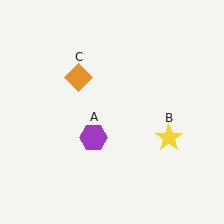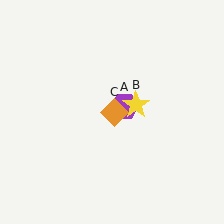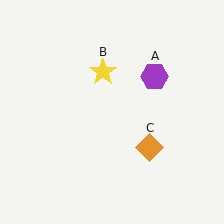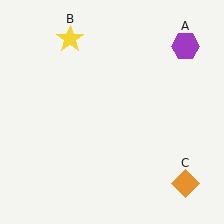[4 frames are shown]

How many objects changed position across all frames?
3 objects changed position: purple hexagon (object A), yellow star (object B), orange diamond (object C).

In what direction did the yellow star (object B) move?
The yellow star (object B) moved up and to the left.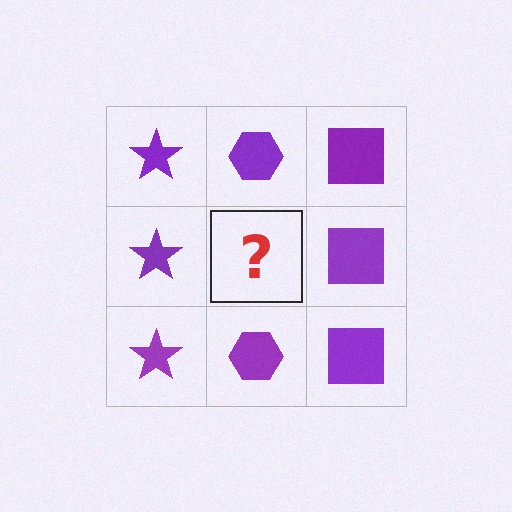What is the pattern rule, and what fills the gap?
The rule is that each column has a consistent shape. The gap should be filled with a purple hexagon.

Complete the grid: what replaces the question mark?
The question mark should be replaced with a purple hexagon.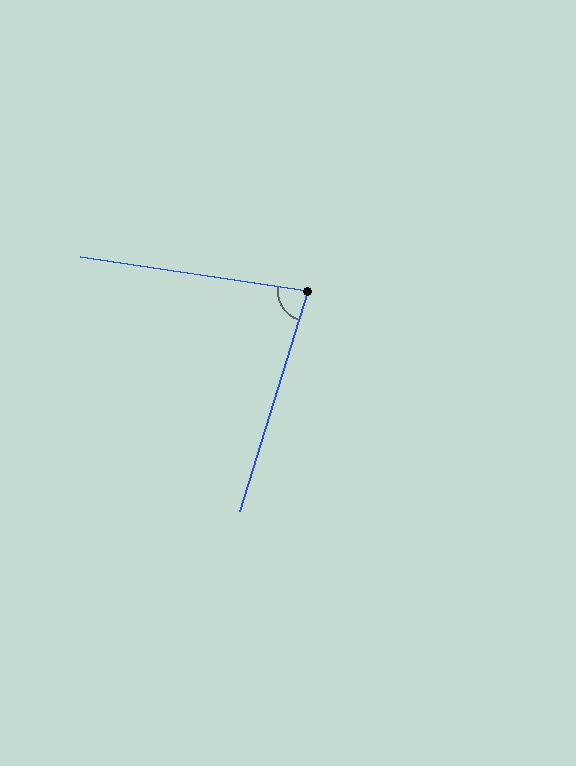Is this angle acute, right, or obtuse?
It is acute.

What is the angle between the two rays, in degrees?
Approximately 81 degrees.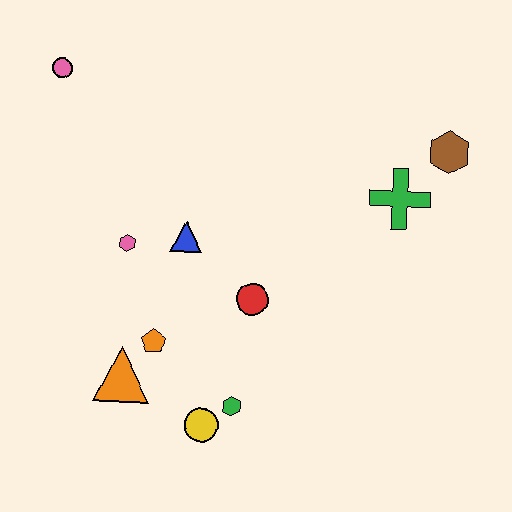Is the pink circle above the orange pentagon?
Yes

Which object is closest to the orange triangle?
The orange pentagon is closest to the orange triangle.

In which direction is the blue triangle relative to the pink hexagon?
The blue triangle is to the right of the pink hexagon.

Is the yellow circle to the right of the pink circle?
Yes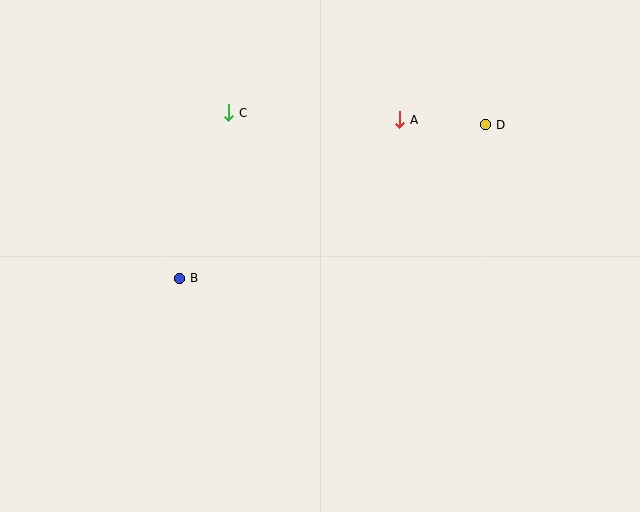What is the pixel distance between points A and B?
The distance between A and B is 271 pixels.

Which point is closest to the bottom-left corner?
Point B is closest to the bottom-left corner.